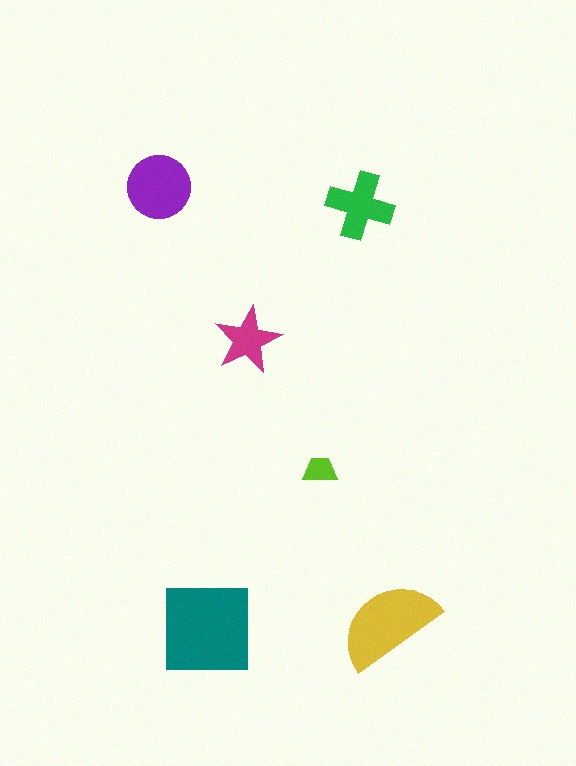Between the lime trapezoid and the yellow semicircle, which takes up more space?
The yellow semicircle.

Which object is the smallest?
The lime trapezoid.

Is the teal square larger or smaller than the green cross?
Larger.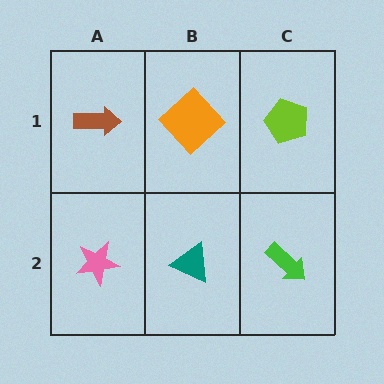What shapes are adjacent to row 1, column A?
A pink star (row 2, column A), an orange diamond (row 1, column B).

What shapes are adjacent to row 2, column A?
A brown arrow (row 1, column A), a teal triangle (row 2, column B).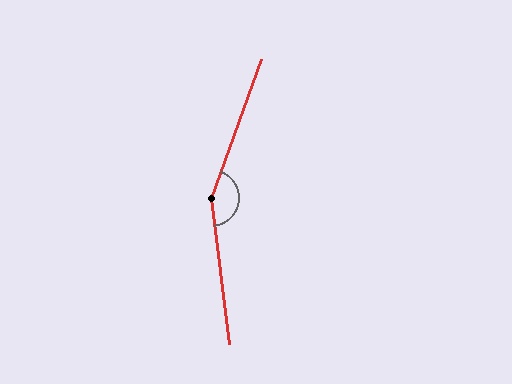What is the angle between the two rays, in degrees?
Approximately 153 degrees.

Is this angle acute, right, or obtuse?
It is obtuse.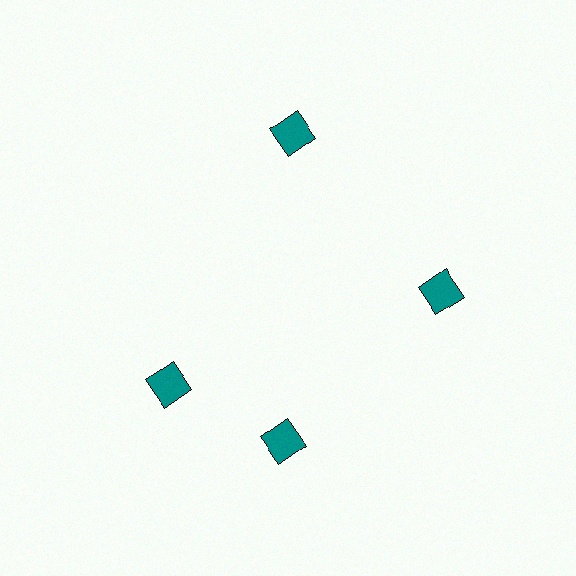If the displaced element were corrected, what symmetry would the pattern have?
It would have 4-fold rotational symmetry — the pattern would map onto itself every 90 degrees.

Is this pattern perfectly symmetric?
No. The 4 teal diamonds are arranged in a ring, but one element near the 9 o'clock position is rotated out of alignment along the ring, breaking the 4-fold rotational symmetry.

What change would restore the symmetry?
The symmetry would be restored by rotating it back into even spacing with its neighbors so that all 4 diamonds sit at equal angles and equal distance from the center.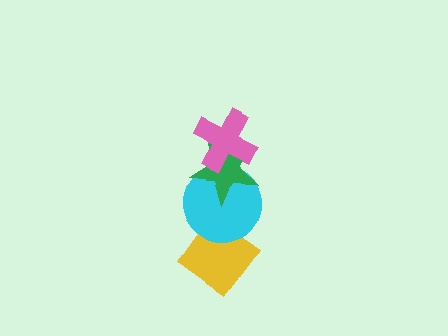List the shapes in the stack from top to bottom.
From top to bottom: the pink cross, the green star, the cyan circle, the yellow diamond.